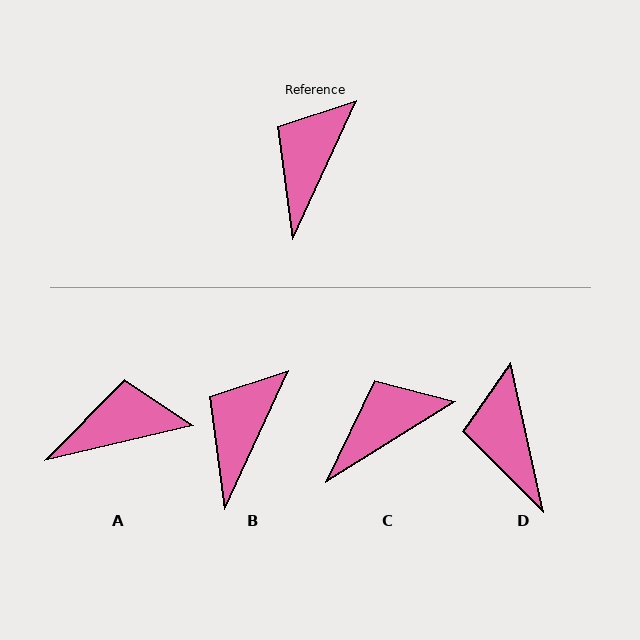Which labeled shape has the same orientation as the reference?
B.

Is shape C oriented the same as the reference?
No, it is off by about 33 degrees.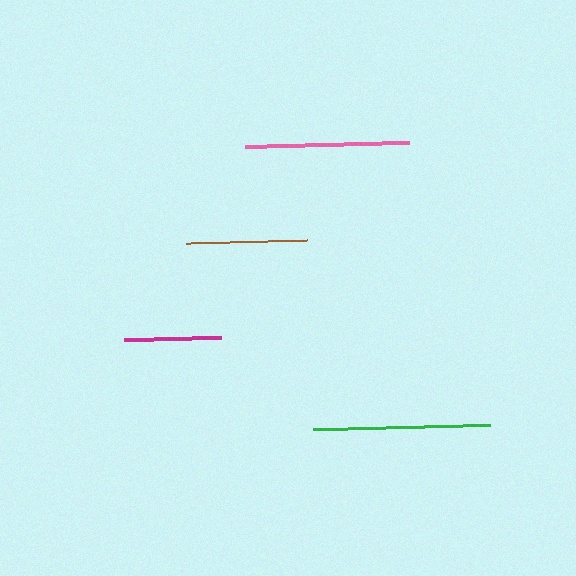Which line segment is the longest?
The green line is the longest at approximately 177 pixels.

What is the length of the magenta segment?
The magenta segment is approximately 97 pixels long.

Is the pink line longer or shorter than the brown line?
The pink line is longer than the brown line.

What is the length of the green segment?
The green segment is approximately 177 pixels long.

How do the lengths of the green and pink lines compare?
The green and pink lines are approximately the same length.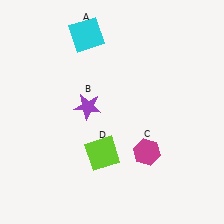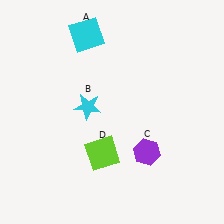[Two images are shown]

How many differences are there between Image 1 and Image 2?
There are 2 differences between the two images.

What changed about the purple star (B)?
In Image 1, B is purple. In Image 2, it changed to cyan.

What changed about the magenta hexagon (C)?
In Image 1, C is magenta. In Image 2, it changed to purple.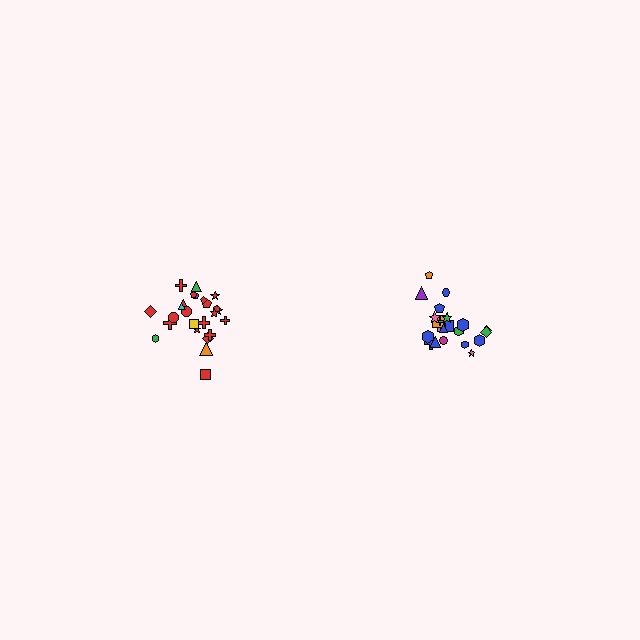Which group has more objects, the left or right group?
The left group.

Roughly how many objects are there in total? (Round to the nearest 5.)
Roughly 45 objects in total.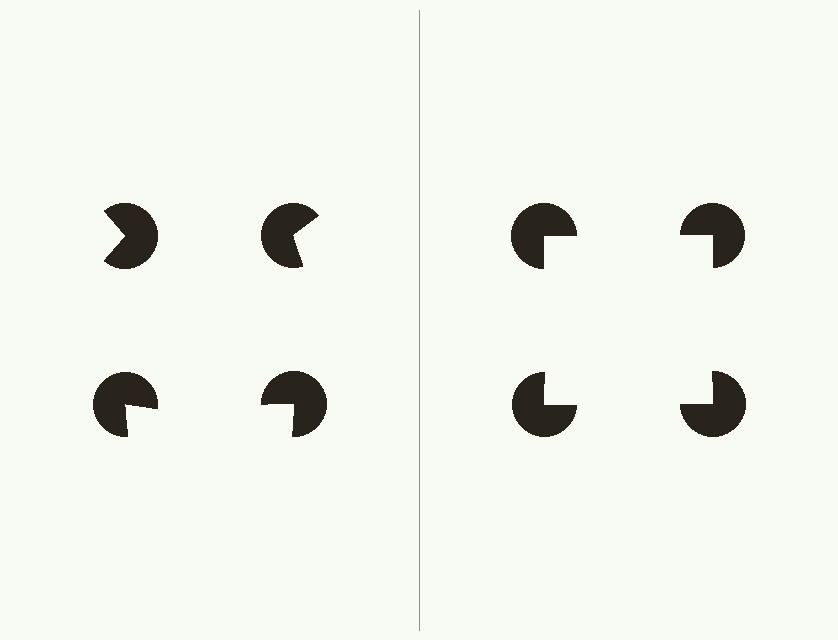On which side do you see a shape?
An illusory square appears on the right side. On the left side the wedge cuts are rotated, so no coherent shape forms.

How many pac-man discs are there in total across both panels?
8 — 4 on each side.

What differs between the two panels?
The pac-man discs are positioned identically on both sides; only the wedge orientations differ. On the right they align to a square; on the left they are misaligned.